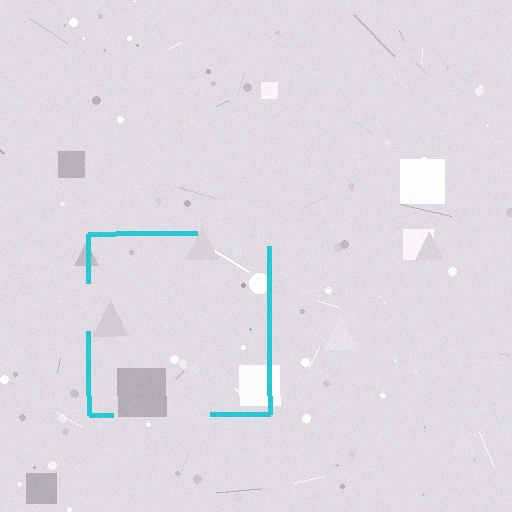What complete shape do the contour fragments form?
The contour fragments form a square.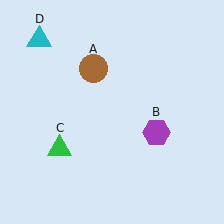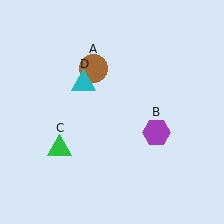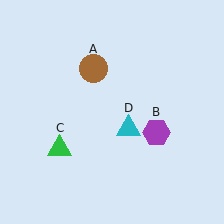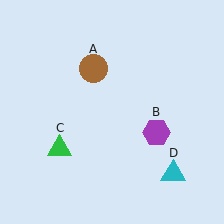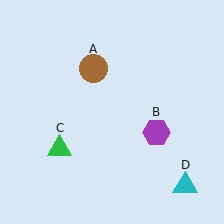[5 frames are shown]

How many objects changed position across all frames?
1 object changed position: cyan triangle (object D).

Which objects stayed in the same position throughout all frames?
Brown circle (object A) and purple hexagon (object B) and green triangle (object C) remained stationary.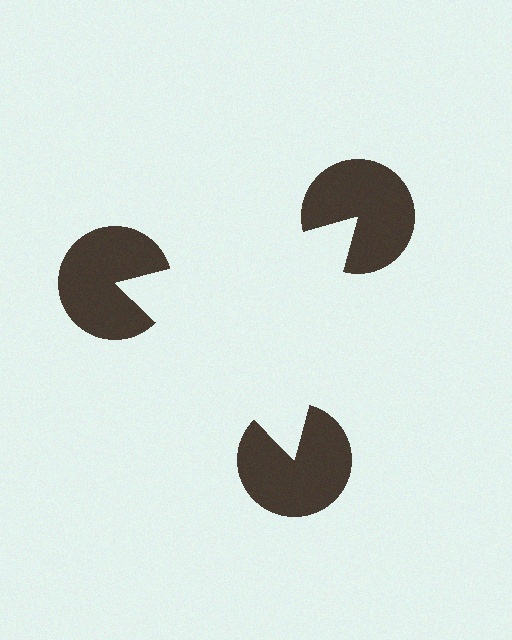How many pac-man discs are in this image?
There are 3 — one at each vertex of the illusory triangle.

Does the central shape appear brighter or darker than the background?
It typically appears slightly brighter than the background, even though no actual brightness change is drawn.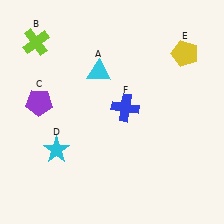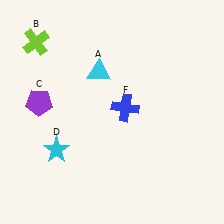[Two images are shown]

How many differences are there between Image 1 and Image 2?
There is 1 difference between the two images.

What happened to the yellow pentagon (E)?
The yellow pentagon (E) was removed in Image 2. It was in the top-right area of Image 1.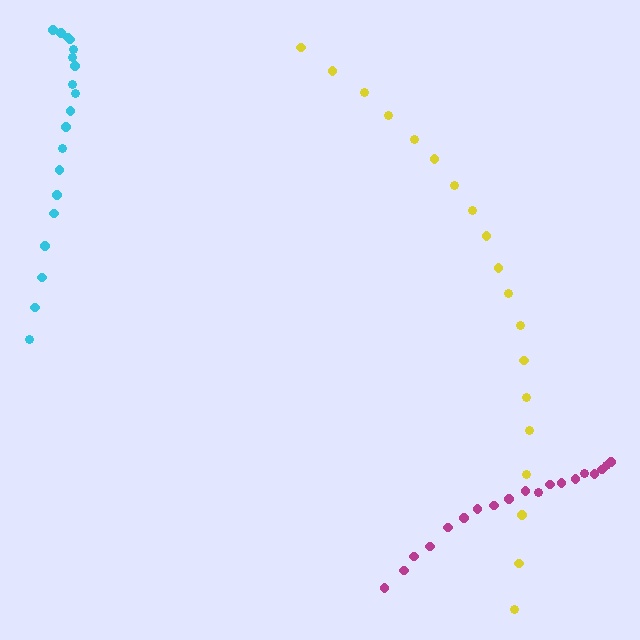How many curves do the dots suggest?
There are 3 distinct paths.